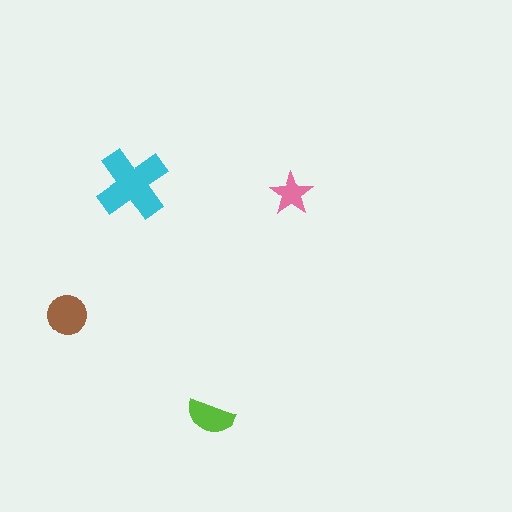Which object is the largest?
The cyan cross.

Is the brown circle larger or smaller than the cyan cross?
Smaller.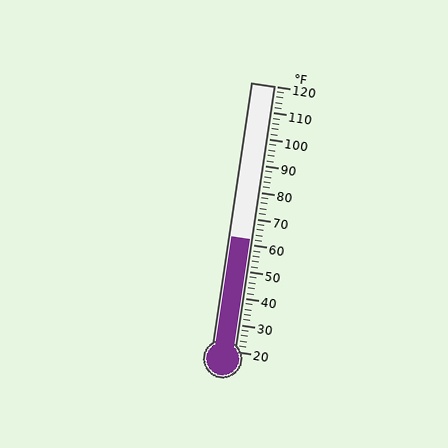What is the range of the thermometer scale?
The thermometer scale ranges from 20°F to 120°F.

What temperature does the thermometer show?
The thermometer shows approximately 62°F.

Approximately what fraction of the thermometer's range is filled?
The thermometer is filled to approximately 40% of its range.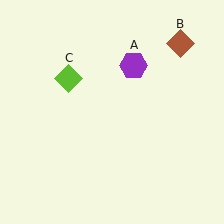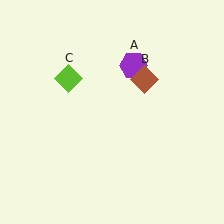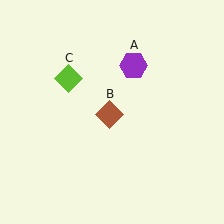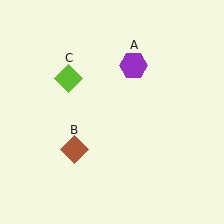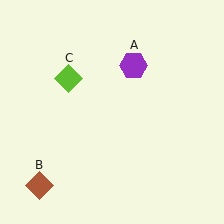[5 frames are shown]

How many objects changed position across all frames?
1 object changed position: brown diamond (object B).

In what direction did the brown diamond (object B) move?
The brown diamond (object B) moved down and to the left.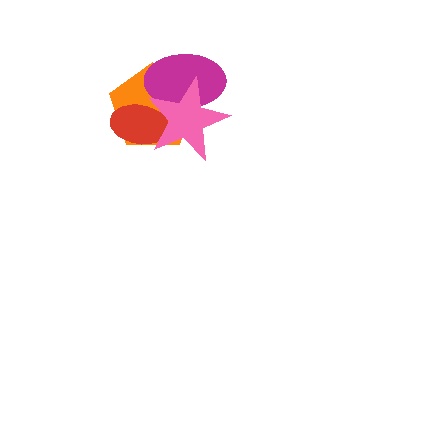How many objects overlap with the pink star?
3 objects overlap with the pink star.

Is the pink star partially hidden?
No, no other shape covers it.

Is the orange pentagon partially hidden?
Yes, it is partially covered by another shape.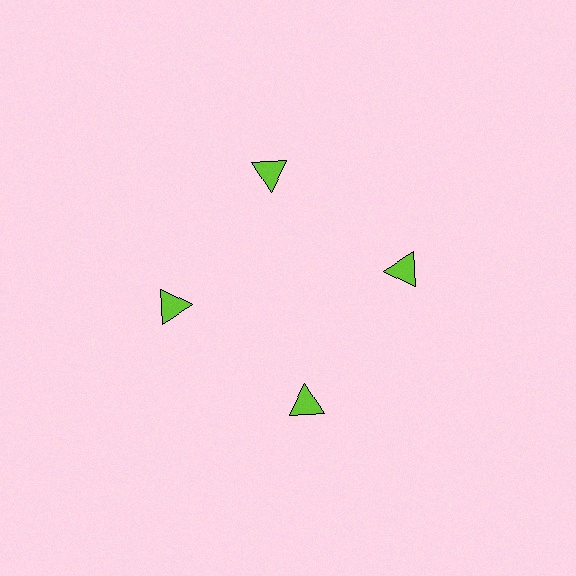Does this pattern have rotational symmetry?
Yes, this pattern has 4-fold rotational symmetry. It looks the same after rotating 90 degrees around the center.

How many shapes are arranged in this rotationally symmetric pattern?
There are 4 shapes, arranged in 4 groups of 1.